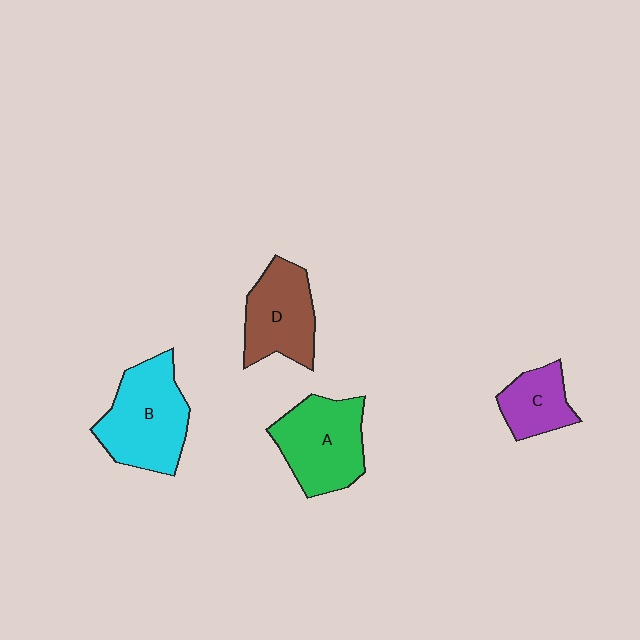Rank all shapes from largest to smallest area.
From largest to smallest: B (cyan), A (green), D (brown), C (purple).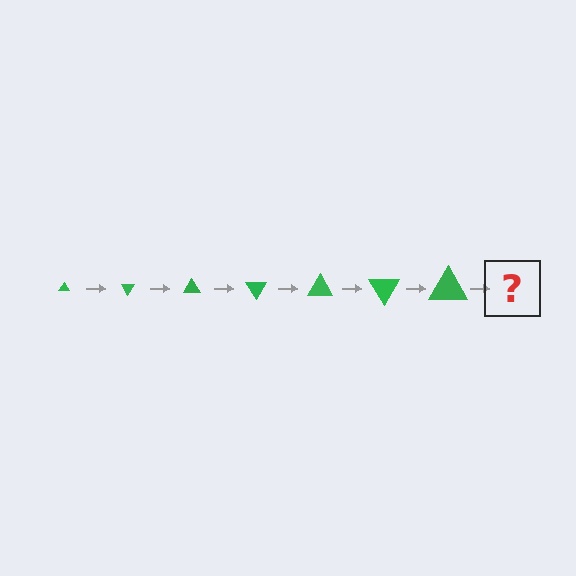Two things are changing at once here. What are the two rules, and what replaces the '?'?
The two rules are that the triangle grows larger each step and it rotates 60 degrees each step. The '?' should be a triangle, larger than the previous one and rotated 420 degrees from the start.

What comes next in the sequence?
The next element should be a triangle, larger than the previous one and rotated 420 degrees from the start.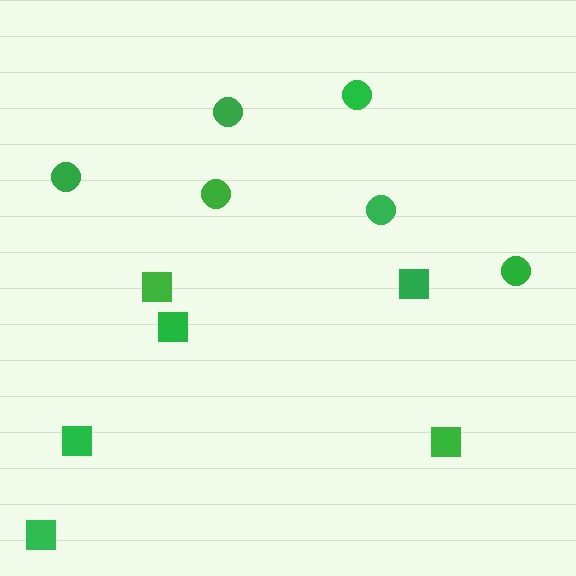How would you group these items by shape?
There are 2 groups: one group of squares (6) and one group of circles (6).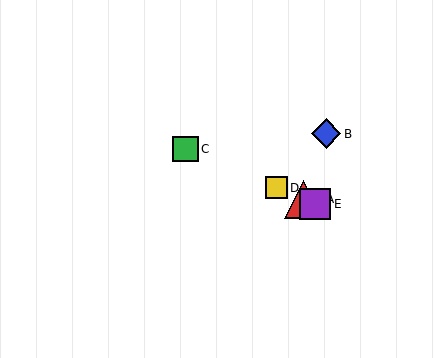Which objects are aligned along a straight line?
Objects A, C, D, E are aligned along a straight line.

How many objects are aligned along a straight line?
4 objects (A, C, D, E) are aligned along a straight line.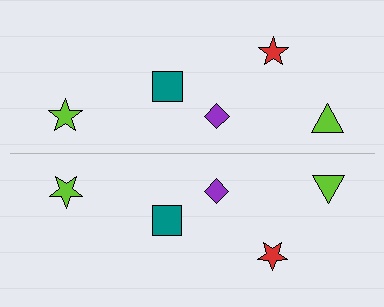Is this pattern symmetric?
Yes, this pattern has bilateral (reflection) symmetry.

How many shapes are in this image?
There are 10 shapes in this image.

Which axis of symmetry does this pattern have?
The pattern has a horizontal axis of symmetry running through the center of the image.